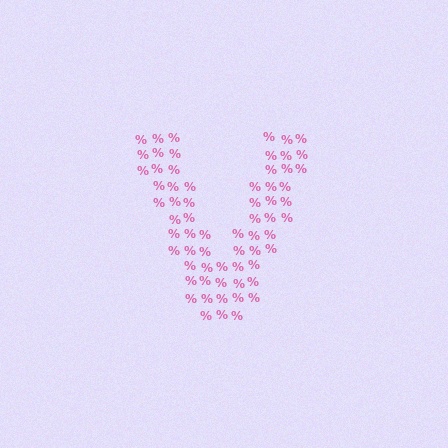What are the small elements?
The small elements are percent signs.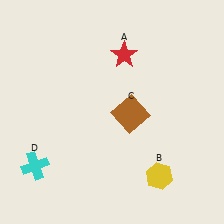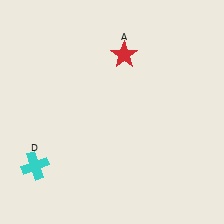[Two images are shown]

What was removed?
The brown square (C), the yellow hexagon (B) were removed in Image 2.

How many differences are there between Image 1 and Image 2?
There are 2 differences between the two images.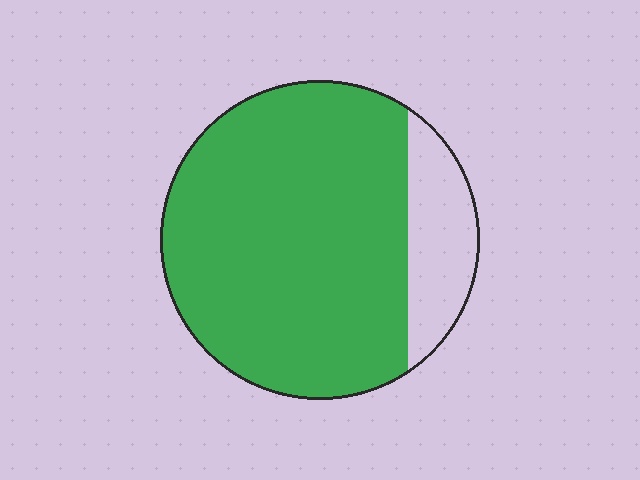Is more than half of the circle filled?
Yes.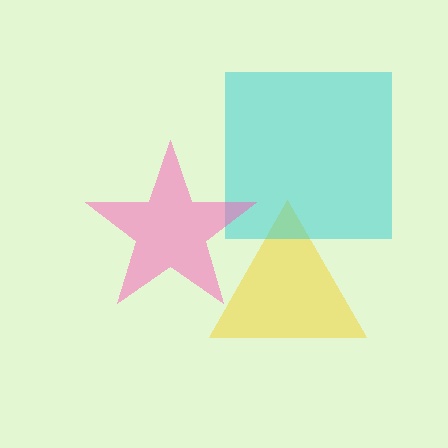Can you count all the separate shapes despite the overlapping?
Yes, there are 3 separate shapes.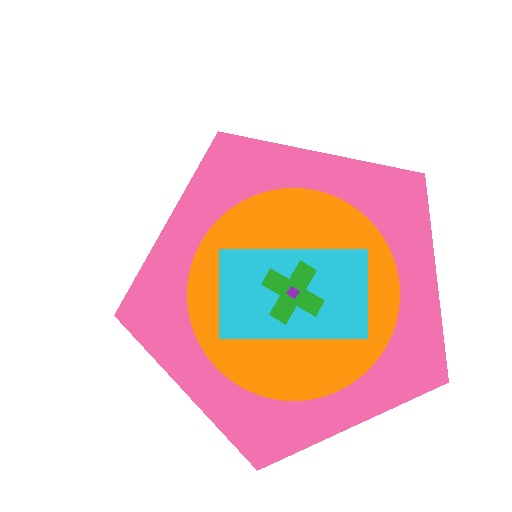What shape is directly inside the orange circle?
The cyan rectangle.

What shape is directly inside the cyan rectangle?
The green cross.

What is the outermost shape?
The pink pentagon.